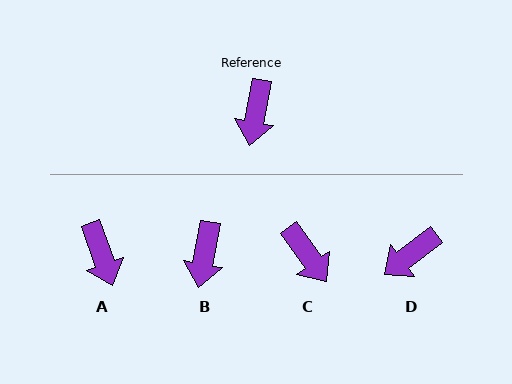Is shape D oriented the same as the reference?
No, it is off by about 42 degrees.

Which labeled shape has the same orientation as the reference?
B.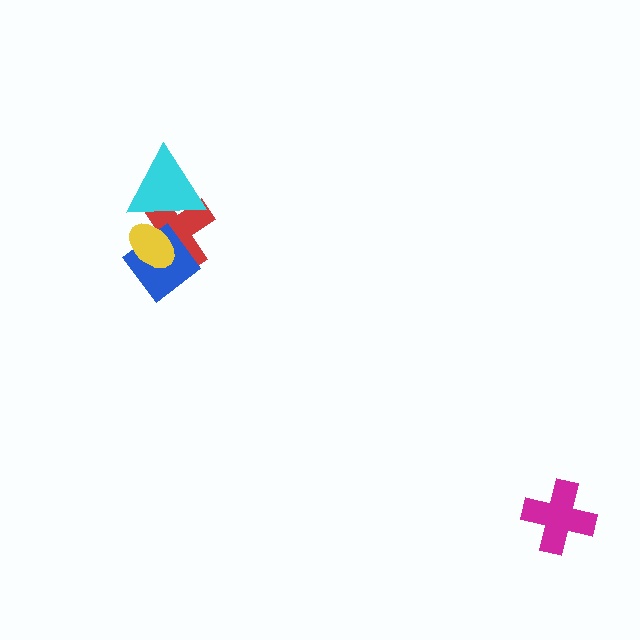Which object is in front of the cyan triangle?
The yellow ellipse is in front of the cyan triangle.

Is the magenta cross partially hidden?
No, no other shape covers it.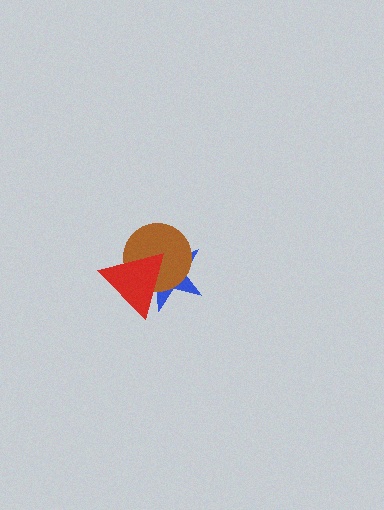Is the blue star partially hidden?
Yes, it is partially covered by another shape.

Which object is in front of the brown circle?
The red triangle is in front of the brown circle.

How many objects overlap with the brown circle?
2 objects overlap with the brown circle.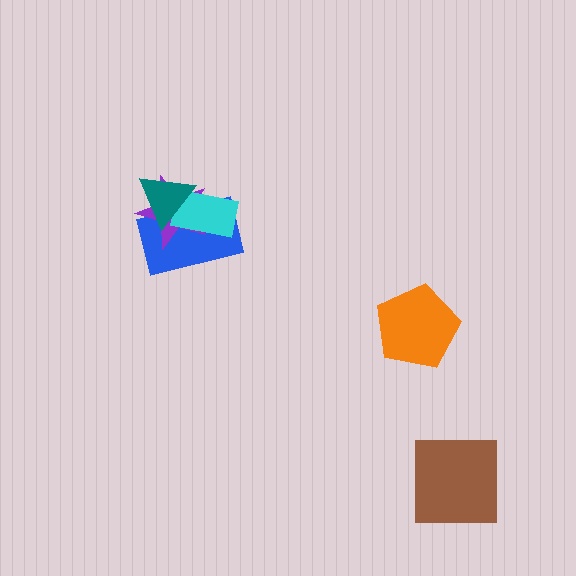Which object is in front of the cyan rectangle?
The teal triangle is in front of the cyan rectangle.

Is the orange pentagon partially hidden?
No, no other shape covers it.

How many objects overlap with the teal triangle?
3 objects overlap with the teal triangle.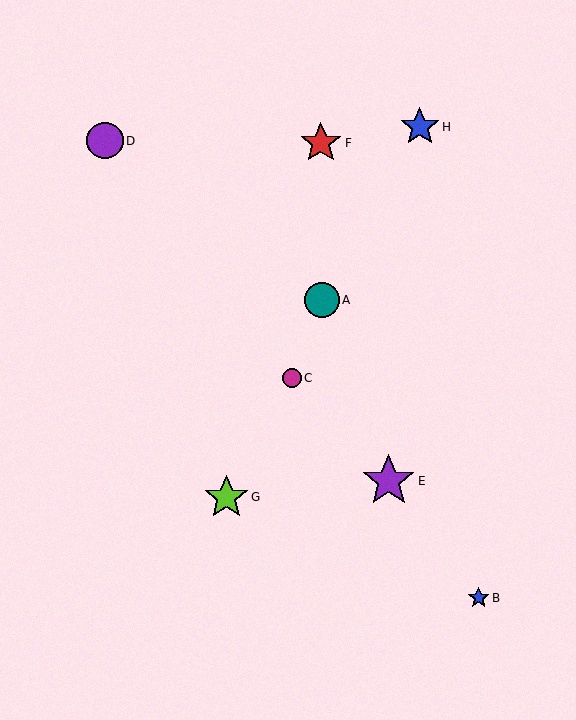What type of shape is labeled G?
Shape G is a lime star.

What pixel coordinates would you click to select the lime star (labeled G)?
Click at (226, 497) to select the lime star G.